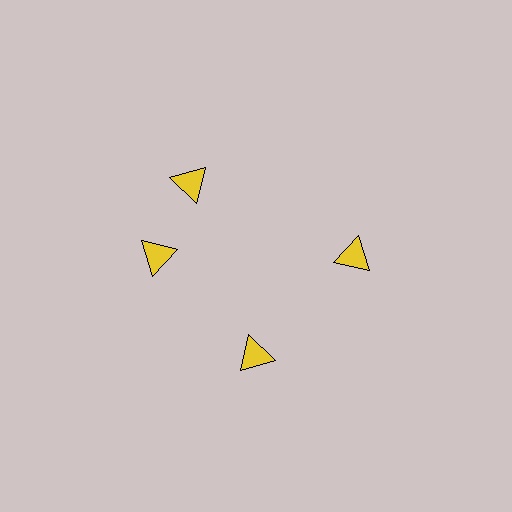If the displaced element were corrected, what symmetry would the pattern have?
It would have 4-fold rotational symmetry — the pattern would map onto itself every 90 degrees.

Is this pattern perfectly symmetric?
No. The 4 yellow triangles are arranged in a ring, but one element near the 12 o'clock position is rotated out of alignment along the ring, breaking the 4-fold rotational symmetry.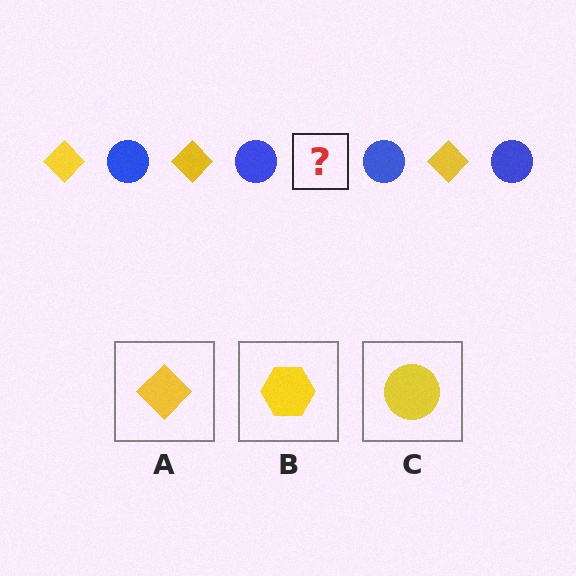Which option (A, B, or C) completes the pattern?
A.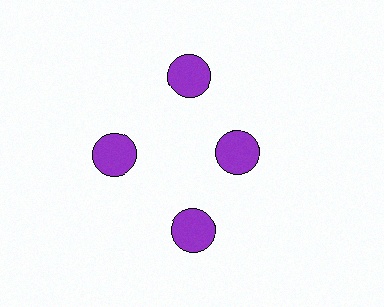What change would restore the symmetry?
The symmetry would be restored by moving it outward, back onto the ring so that all 4 circles sit at equal angles and equal distance from the center.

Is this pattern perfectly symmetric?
No. The 4 purple circles are arranged in a ring, but one element near the 3 o'clock position is pulled inward toward the center, breaking the 4-fold rotational symmetry.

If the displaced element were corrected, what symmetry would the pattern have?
It would have 4-fold rotational symmetry — the pattern would map onto itself every 90 degrees.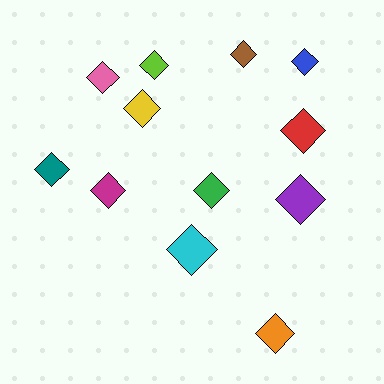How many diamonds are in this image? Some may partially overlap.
There are 12 diamonds.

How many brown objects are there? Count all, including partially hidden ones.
There is 1 brown object.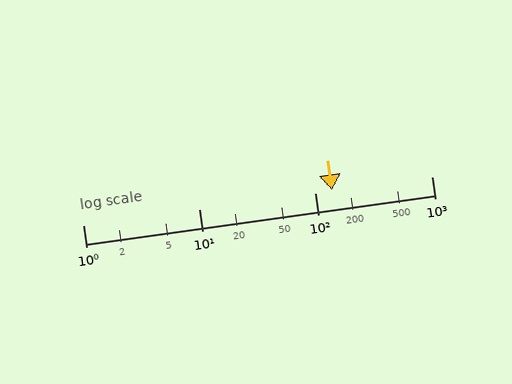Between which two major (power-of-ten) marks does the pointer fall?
The pointer is between 100 and 1000.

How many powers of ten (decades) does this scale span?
The scale spans 3 decades, from 1 to 1000.